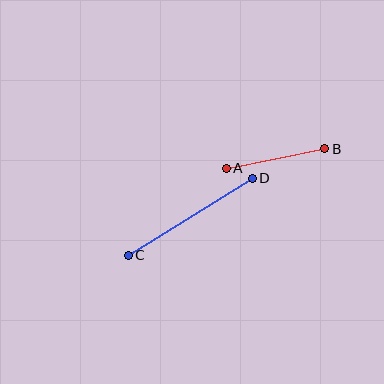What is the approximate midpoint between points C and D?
The midpoint is at approximately (190, 217) pixels.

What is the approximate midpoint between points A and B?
The midpoint is at approximately (276, 158) pixels.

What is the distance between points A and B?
The distance is approximately 101 pixels.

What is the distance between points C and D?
The distance is approximately 146 pixels.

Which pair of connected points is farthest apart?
Points C and D are farthest apart.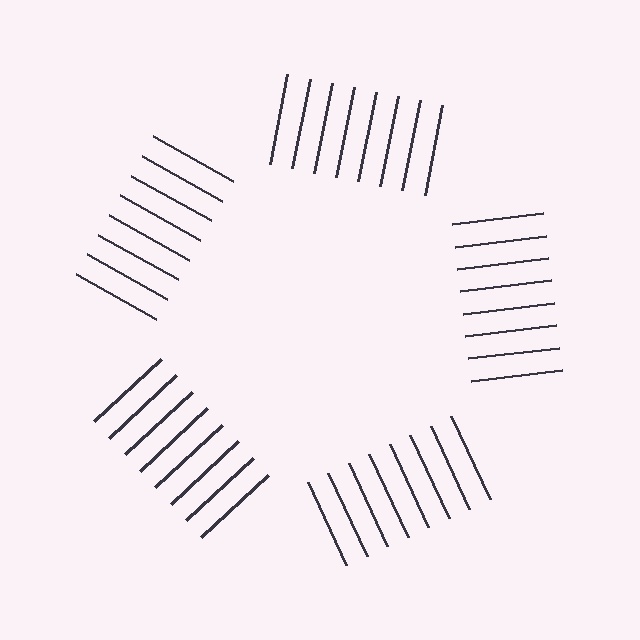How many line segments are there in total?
40 — 8 along each of the 5 edges.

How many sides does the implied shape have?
5 sides — the line-ends trace a pentagon.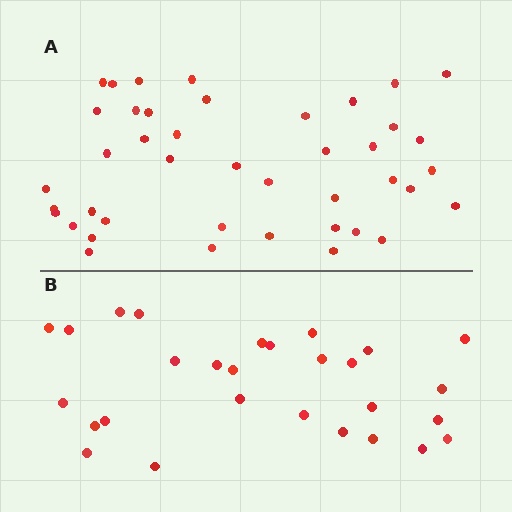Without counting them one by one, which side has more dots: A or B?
Region A (the top region) has more dots.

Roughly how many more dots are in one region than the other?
Region A has approximately 15 more dots than region B.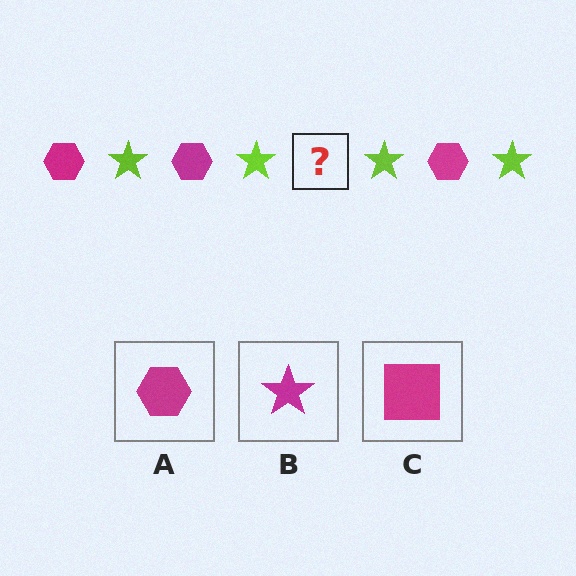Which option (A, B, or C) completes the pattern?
A.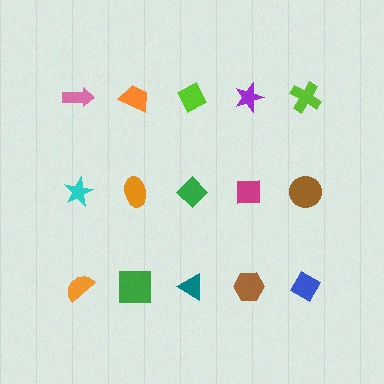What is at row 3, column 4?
A brown hexagon.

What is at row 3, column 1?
An orange semicircle.